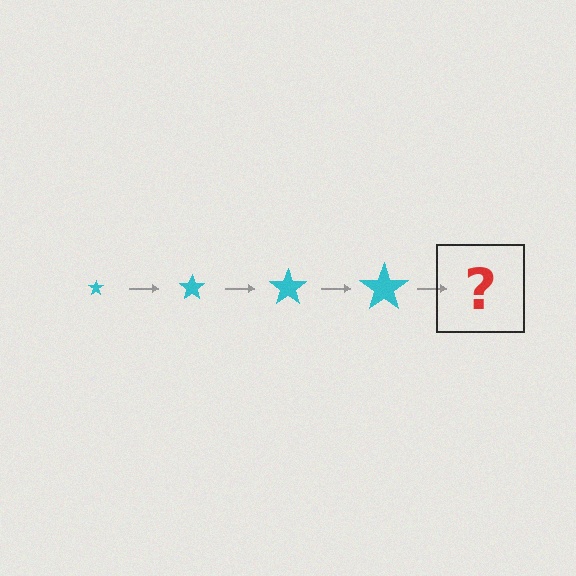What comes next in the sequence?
The next element should be a cyan star, larger than the previous one.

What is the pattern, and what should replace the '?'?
The pattern is that the star gets progressively larger each step. The '?' should be a cyan star, larger than the previous one.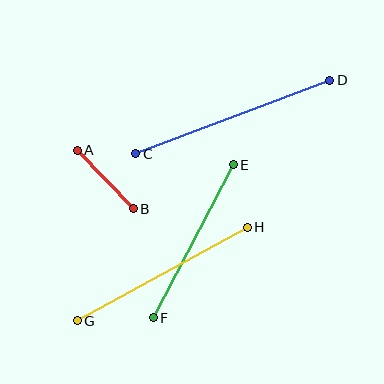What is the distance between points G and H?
The distance is approximately 194 pixels.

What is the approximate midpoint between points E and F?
The midpoint is at approximately (193, 241) pixels.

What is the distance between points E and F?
The distance is approximately 173 pixels.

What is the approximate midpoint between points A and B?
The midpoint is at approximately (105, 180) pixels.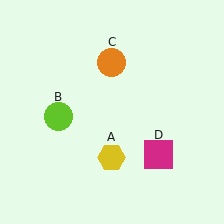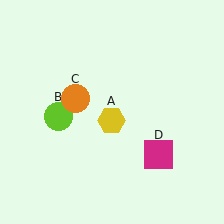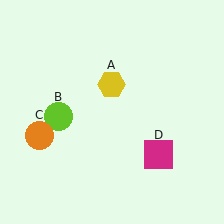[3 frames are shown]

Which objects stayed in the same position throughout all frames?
Lime circle (object B) and magenta square (object D) remained stationary.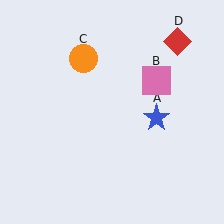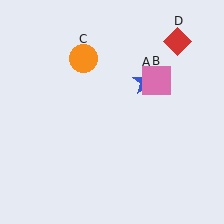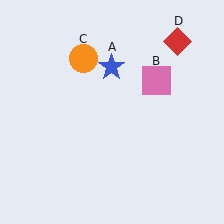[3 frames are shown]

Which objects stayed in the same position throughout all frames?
Pink square (object B) and orange circle (object C) and red diamond (object D) remained stationary.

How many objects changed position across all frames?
1 object changed position: blue star (object A).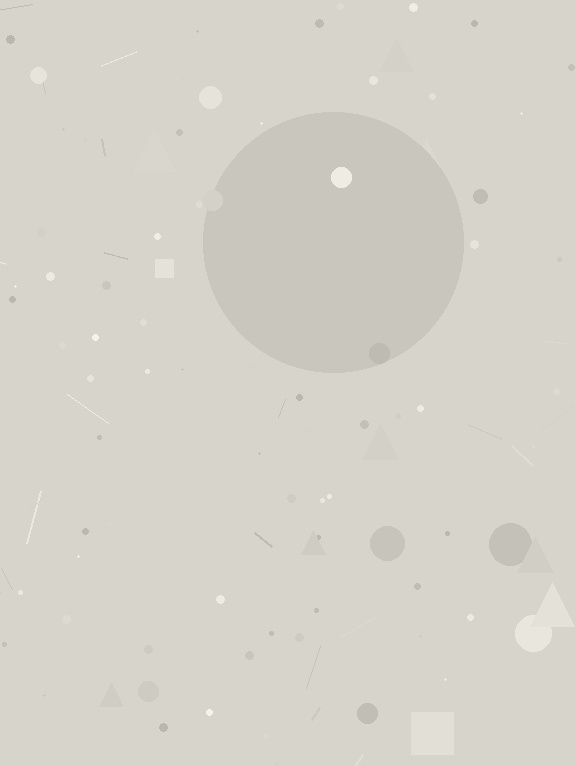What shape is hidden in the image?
A circle is hidden in the image.